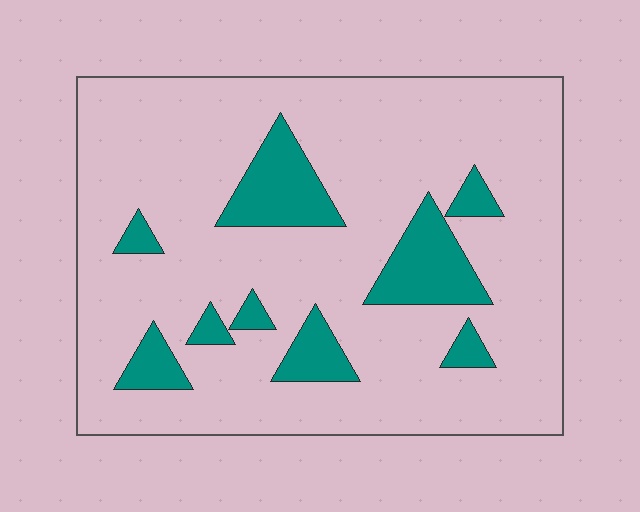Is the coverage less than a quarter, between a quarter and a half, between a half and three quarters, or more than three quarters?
Less than a quarter.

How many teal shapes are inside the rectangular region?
9.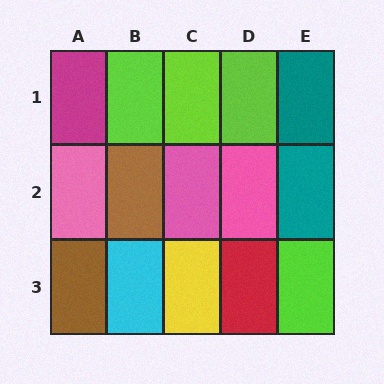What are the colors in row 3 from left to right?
Brown, cyan, yellow, red, lime.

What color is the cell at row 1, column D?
Lime.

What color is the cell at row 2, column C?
Pink.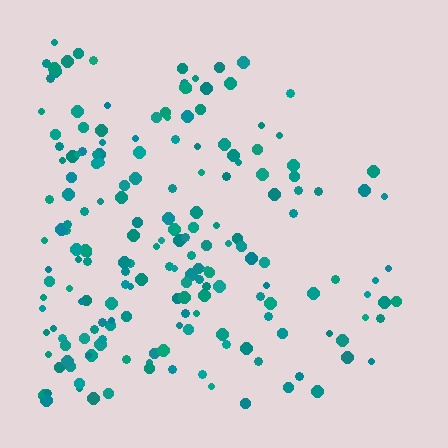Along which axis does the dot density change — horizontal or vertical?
Horizontal.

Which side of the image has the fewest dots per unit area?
The right.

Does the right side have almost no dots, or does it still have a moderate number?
Still a moderate number, just noticeably fewer than the left.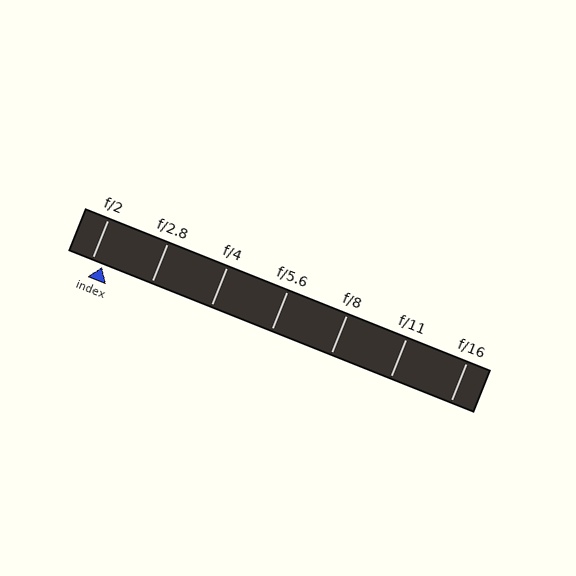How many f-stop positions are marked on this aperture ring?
There are 7 f-stop positions marked.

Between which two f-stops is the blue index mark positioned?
The index mark is between f/2 and f/2.8.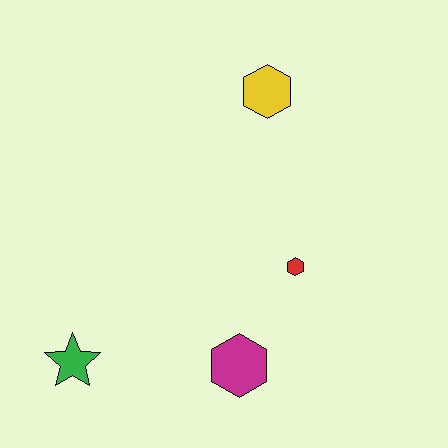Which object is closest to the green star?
The magenta hexagon is closest to the green star.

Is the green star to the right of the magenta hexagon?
No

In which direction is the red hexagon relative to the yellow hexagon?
The red hexagon is below the yellow hexagon.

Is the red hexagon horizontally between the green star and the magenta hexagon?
No